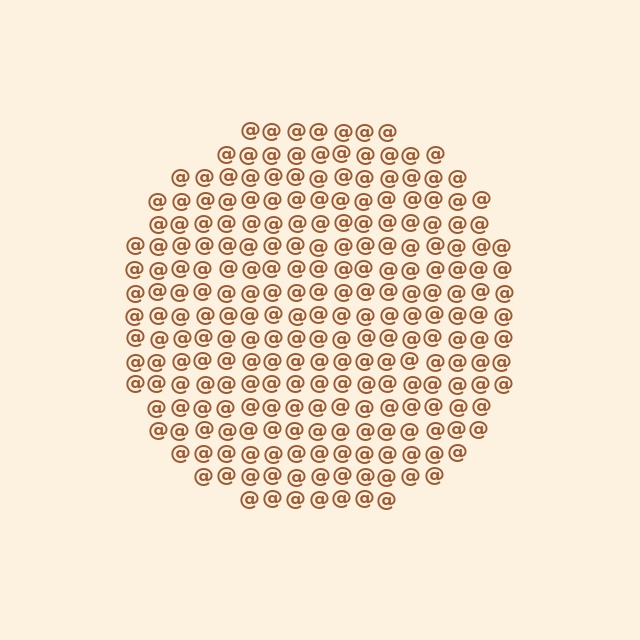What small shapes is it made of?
It is made of small at signs.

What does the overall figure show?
The overall figure shows a circle.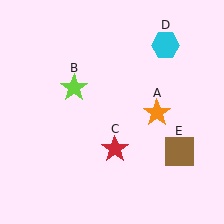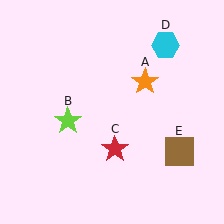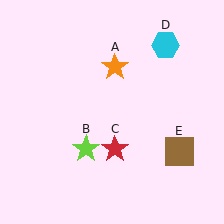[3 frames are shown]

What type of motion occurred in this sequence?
The orange star (object A), lime star (object B) rotated counterclockwise around the center of the scene.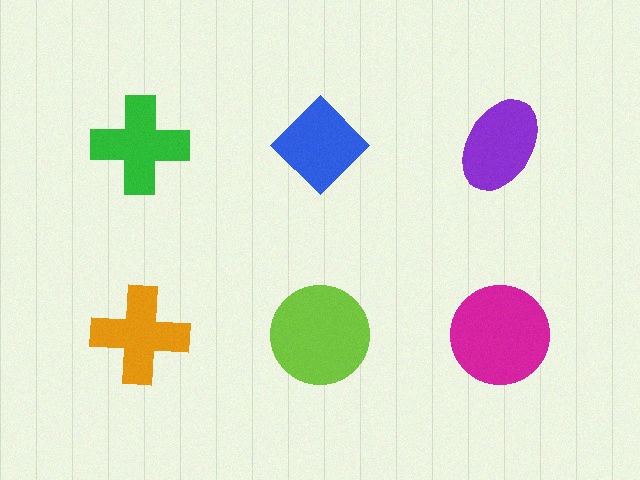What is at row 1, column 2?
A blue diamond.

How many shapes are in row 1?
3 shapes.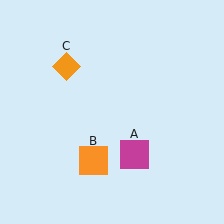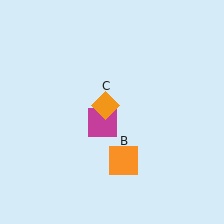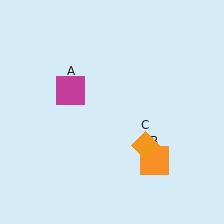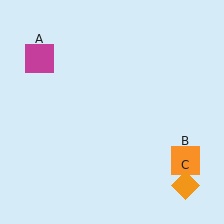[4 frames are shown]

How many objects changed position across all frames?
3 objects changed position: magenta square (object A), orange square (object B), orange diamond (object C).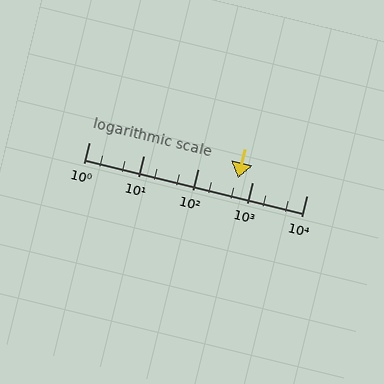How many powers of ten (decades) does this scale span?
The scale spans 4 decades, from 1 to 10000.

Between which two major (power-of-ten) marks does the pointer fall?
The pointer is between 100 and 1000.